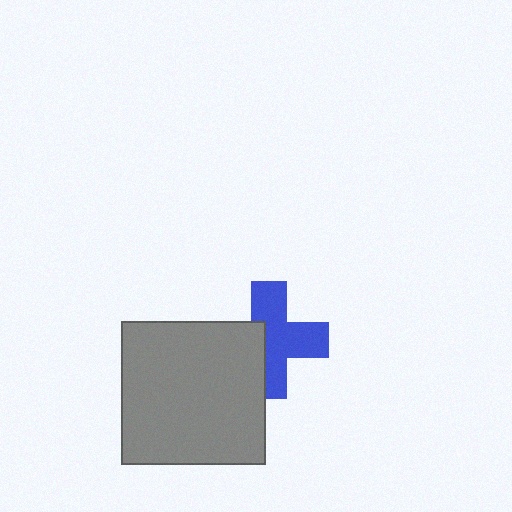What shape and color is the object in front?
The object in front is a gray rectangle.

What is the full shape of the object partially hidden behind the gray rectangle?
The partially hidden object is a blue cross.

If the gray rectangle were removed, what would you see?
You would see the complete blue cross.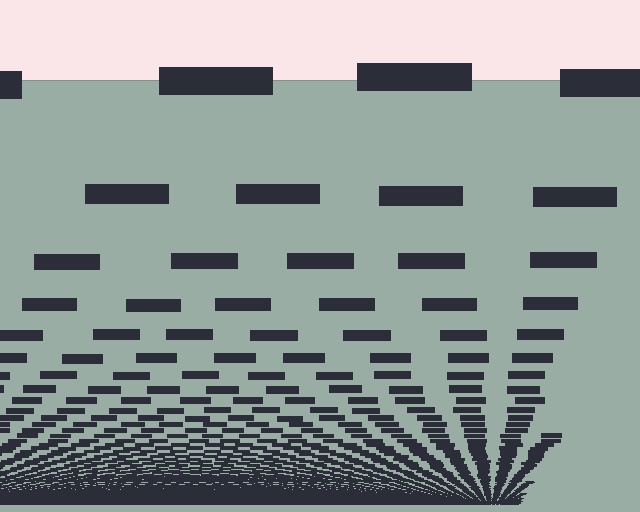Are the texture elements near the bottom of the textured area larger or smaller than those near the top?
Smaller. The gradient is inverted — elements near the bottom are smaller and denser.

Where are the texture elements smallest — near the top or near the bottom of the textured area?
Near the bottom.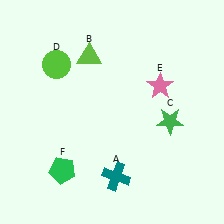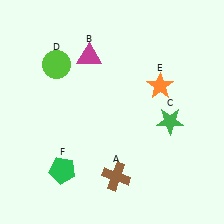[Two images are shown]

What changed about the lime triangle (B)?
In Image 1, B is lime. In Image 2, it changed to magenta.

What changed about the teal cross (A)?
In Image 1, A is teal. In Image 2, it changed to brown.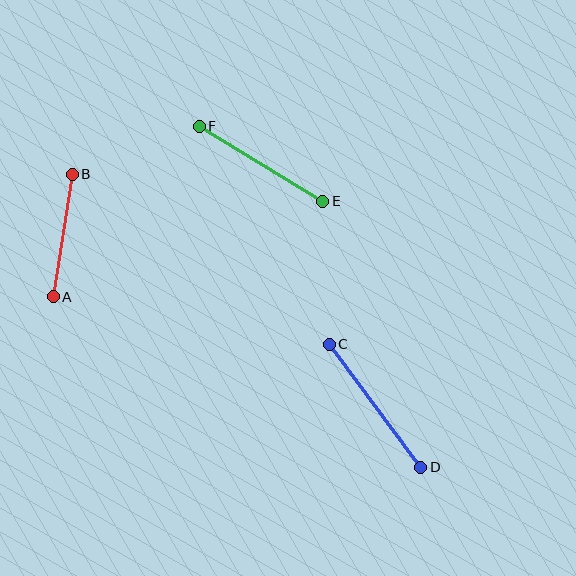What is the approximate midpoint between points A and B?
The midpoint is at approximately (63, 236) pixels.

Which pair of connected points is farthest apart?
Points C and D are farthest apart.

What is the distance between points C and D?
The distance is approximately 153 pixels.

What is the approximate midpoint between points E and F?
The midpoint is at approximately (261, 164) pixels.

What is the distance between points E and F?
The distance is approximately 145 pixels.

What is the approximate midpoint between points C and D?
The midpoint is at approximately (375, 406) pixels.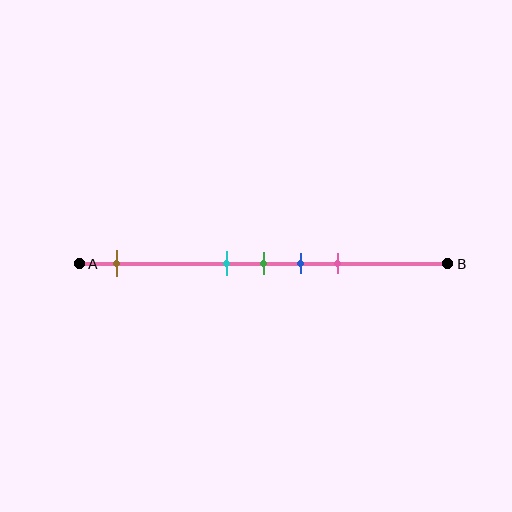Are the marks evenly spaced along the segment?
No, the marks are not evenly spaced.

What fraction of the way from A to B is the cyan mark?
The cyan mark is approximately 40% (0.4) of the way from A to B.